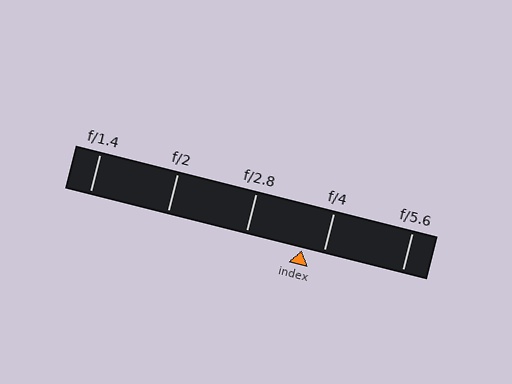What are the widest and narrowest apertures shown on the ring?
The widest aperture shown is f/1.4 and the narrowest is f/5.6.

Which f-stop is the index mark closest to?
The index mark is closest to f/4.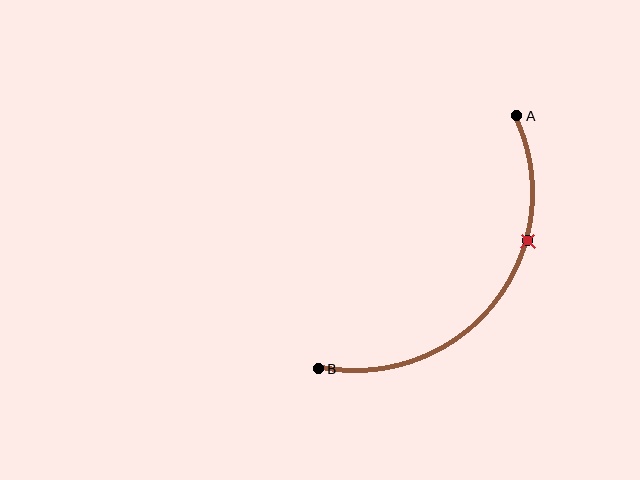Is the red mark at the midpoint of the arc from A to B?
No. The red mark lies on the arc but is closer to endpoint A. The arc midpoint would be at the point on the curve equidistant along the arc from both A and B.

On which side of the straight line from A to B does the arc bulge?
The arc bulges below and to the right of the straight line connecting A and B.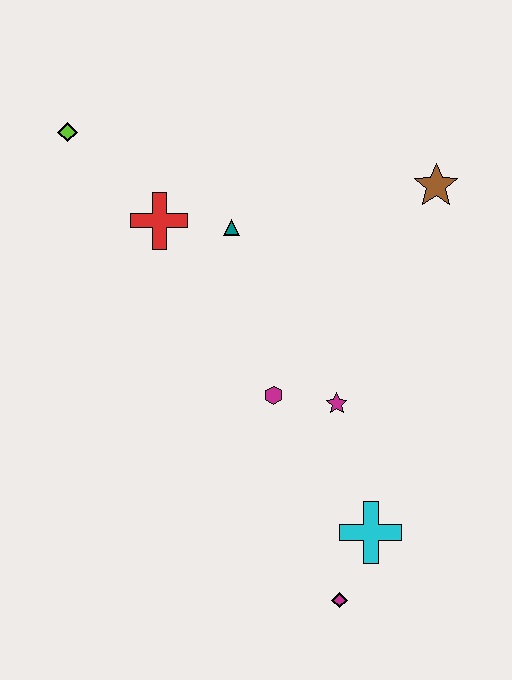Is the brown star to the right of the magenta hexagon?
Yes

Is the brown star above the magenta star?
Yes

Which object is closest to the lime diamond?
The red cross is closest to the lime diamond.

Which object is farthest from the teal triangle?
The magenta diamond is farthest from the teal triangle.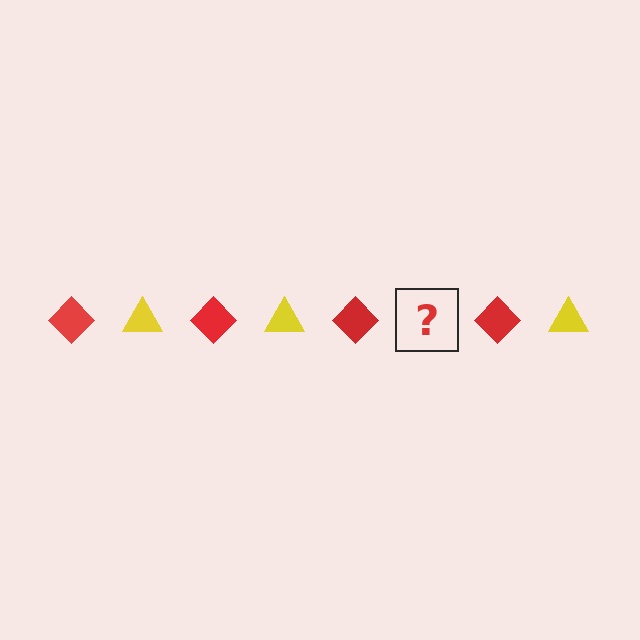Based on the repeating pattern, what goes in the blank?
The blank should be a yellow triangle.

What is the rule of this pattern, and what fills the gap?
The rule is that the pattern alternates between red diamond and yellow triangle. The gap should be filled with a yellow triangle.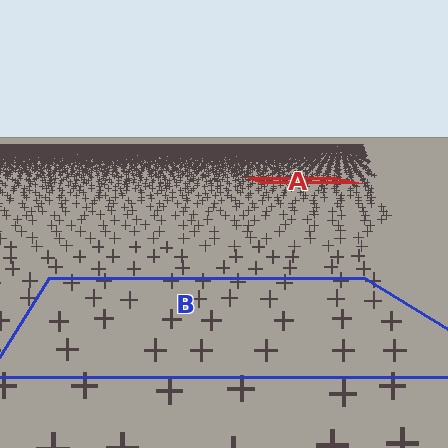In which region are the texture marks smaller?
The texture marks are smaller in region A, because it is farther away.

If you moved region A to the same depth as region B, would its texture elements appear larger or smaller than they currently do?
They would appear larger. At a closer depth, the same texture elements are projected at a bigger on-screen size.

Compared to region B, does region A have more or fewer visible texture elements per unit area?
Region A has more texture elements per unit area — they are packed more densely because it is farther away.